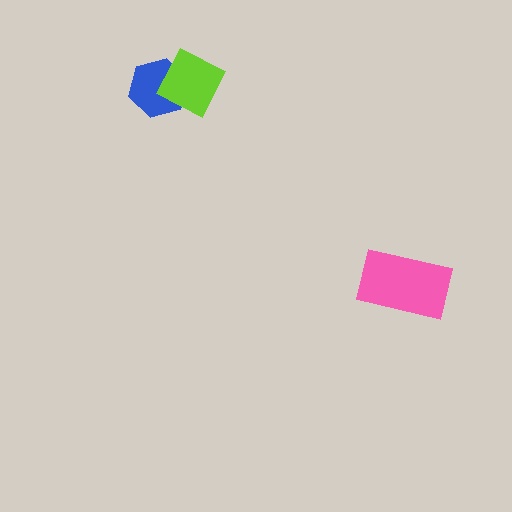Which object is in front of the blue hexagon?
The lime diamond is in front of the blue hexagon.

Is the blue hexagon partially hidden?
Yes, it is partially covered by another shape.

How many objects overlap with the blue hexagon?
1 object overlaps with the blue hexagon.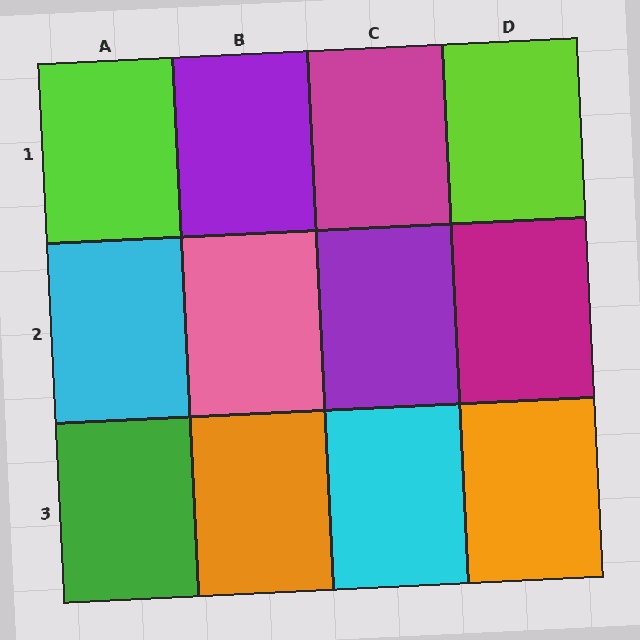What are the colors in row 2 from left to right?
Cyan, pink, purple, magenta.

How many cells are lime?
2 cells are lime.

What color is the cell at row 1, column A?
Lime.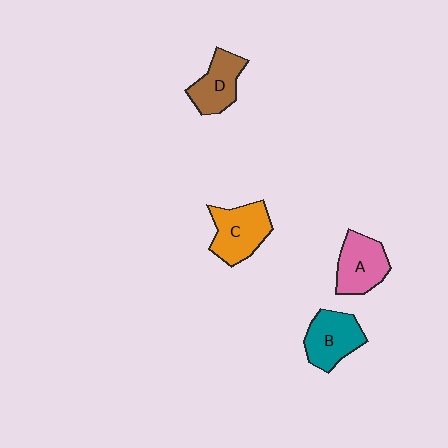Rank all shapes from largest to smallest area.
From largest to smallest: C (orange), B (teal), A (pink), D (brown).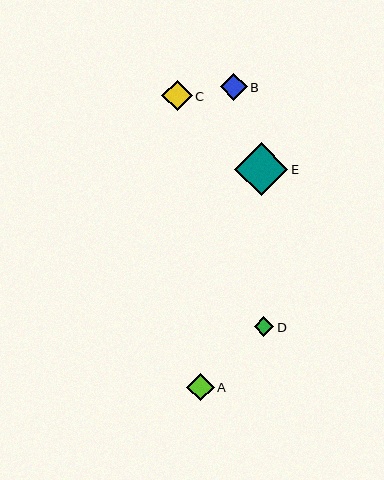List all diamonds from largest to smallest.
From largest to smallest: E, C, A, B, D.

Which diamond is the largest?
Diamond E is the largest with a size of approximately 53 pixels.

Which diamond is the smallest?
Diamond D is the smallest with a size of approximately 20 pixels.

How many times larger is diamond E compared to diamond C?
Diamond E is approximately 1.8 times the size of diamond C.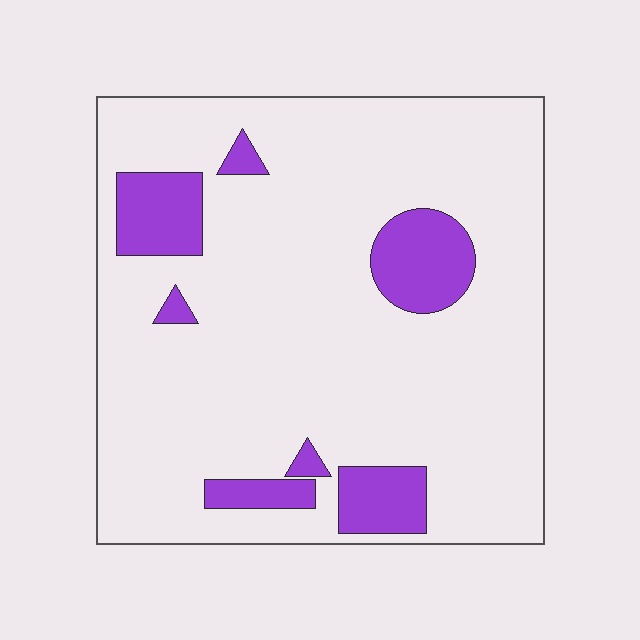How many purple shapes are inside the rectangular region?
7.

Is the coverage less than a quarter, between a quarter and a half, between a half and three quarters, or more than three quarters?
Less than a quarter.